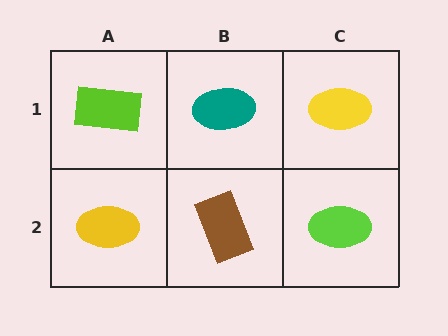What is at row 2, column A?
A yellow ellipse.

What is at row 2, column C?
A lime ellipse.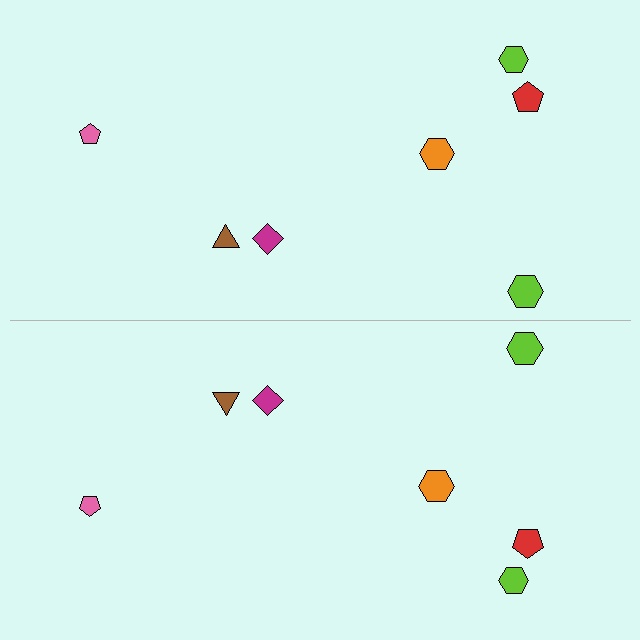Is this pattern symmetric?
Yes, this pattern has bilateral (reflection) symmetry.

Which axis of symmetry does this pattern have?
The pattern has a horizontal axis of symmetry running through the center of the image.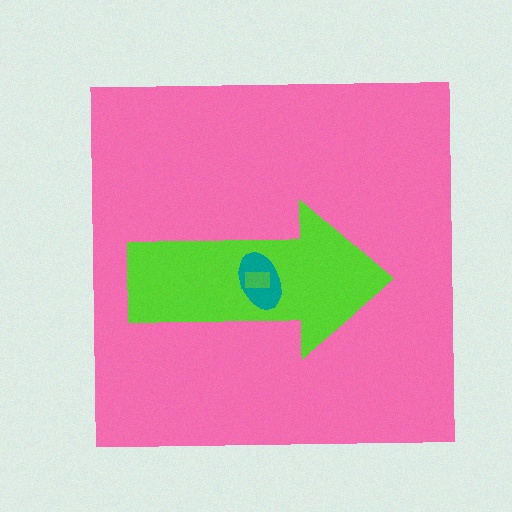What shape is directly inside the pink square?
The lime arrow.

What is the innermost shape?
The green rectangle.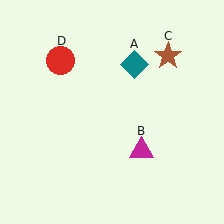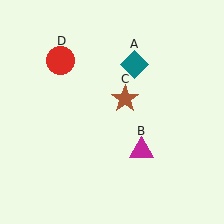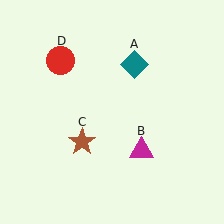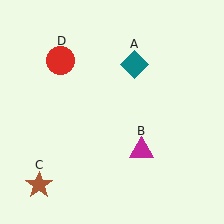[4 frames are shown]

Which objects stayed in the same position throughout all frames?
Teal diamond (object A) and magenta triangle (object B) and red circle (object D) remained stationary.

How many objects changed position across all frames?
1 object changed position: brown star (object C).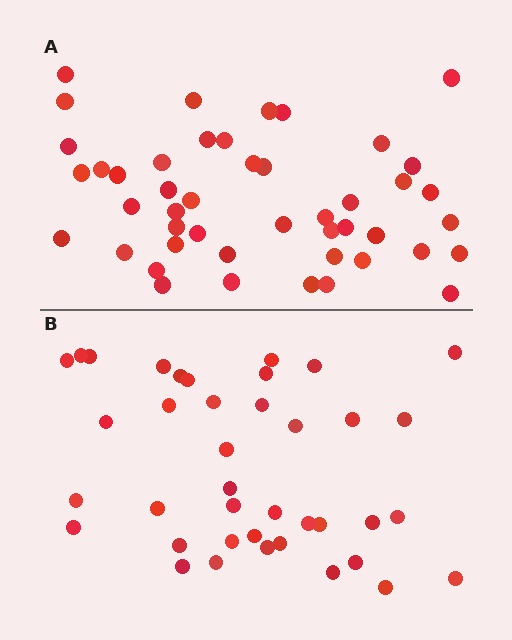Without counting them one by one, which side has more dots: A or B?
Region A (the top region) has more dots.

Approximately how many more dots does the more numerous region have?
Region A has roughly 8 or so more dots than region B.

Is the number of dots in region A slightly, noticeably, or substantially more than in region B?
Region A has only slightly more — the two regions are fairly close. The ratio is roughly 1.2 to 1.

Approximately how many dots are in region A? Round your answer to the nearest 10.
About 50 dots. (The exact count is 46, which rounds to 50.)